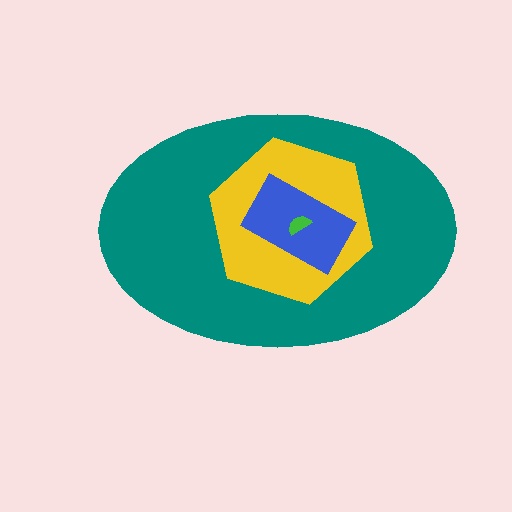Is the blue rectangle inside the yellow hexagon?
Yes.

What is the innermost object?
The green semicircle.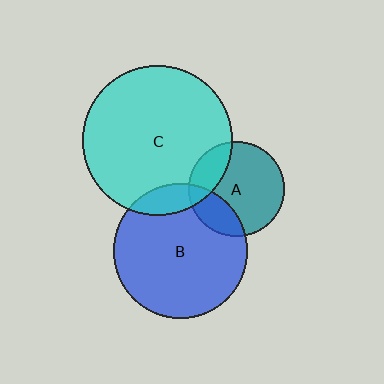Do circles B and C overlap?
Yes.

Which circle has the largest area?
Circle C (cyan).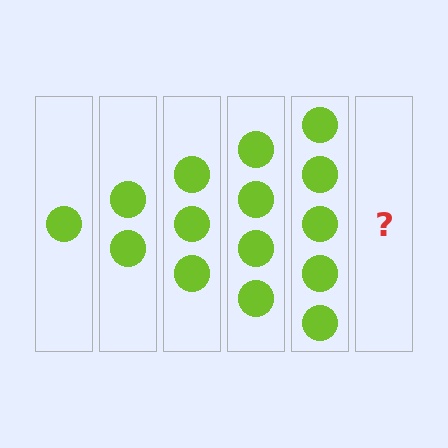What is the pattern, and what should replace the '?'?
The pattern is that each step adds one more circle. The '?' should be 6 circles.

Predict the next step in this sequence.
The next step is 6 circles.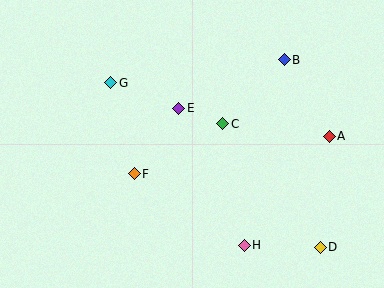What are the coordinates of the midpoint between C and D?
The midpoint between C and D is at (271, 185).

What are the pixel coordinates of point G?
Point G is at (111, 83).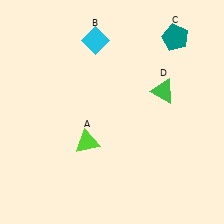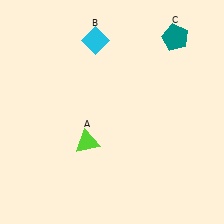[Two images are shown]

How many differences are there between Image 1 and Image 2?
There is 1 difference between the two images.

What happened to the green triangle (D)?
The green triangle (D) was removed in Image 2. It was in the top-right area of Image 1.